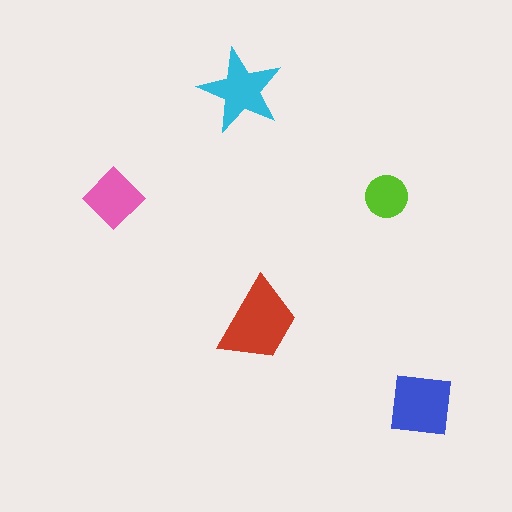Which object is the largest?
The red trapezoid.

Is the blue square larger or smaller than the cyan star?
Larger.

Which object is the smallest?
The lime circle.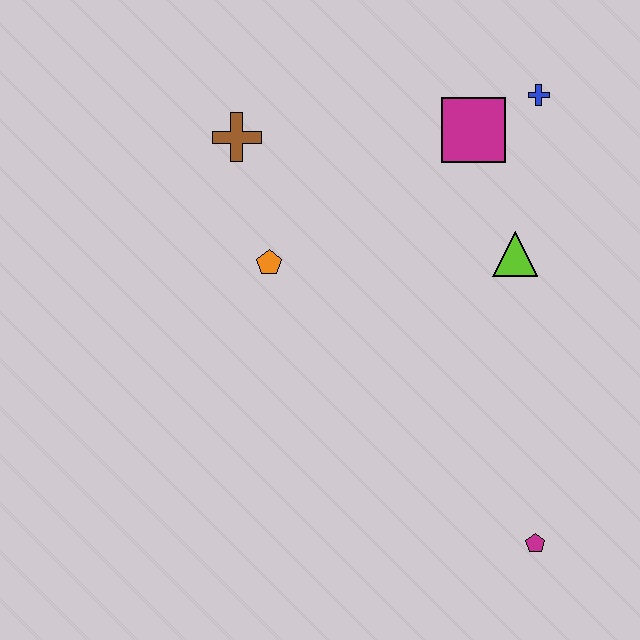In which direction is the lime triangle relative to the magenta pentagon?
The lime triangle is above the magenta pentagon.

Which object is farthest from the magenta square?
The magenta pentagon is farthest from the magenta square.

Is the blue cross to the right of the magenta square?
Yes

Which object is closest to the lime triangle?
The magenta square is closest to the lime triangle.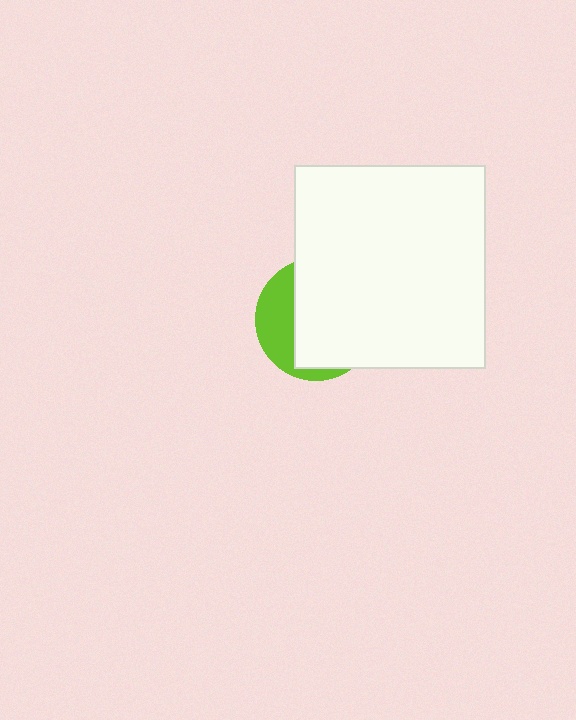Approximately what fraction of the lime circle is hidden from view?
Roughly 69% of the lime circle is hidden behind the white rectangle.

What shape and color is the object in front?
The object in front is a white rectangle.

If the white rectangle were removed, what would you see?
You would see the complete lime circle.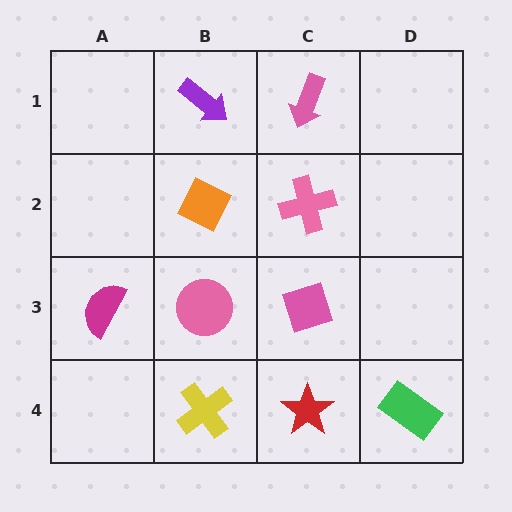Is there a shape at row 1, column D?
No, that cell is empty.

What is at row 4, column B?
A yellow cross.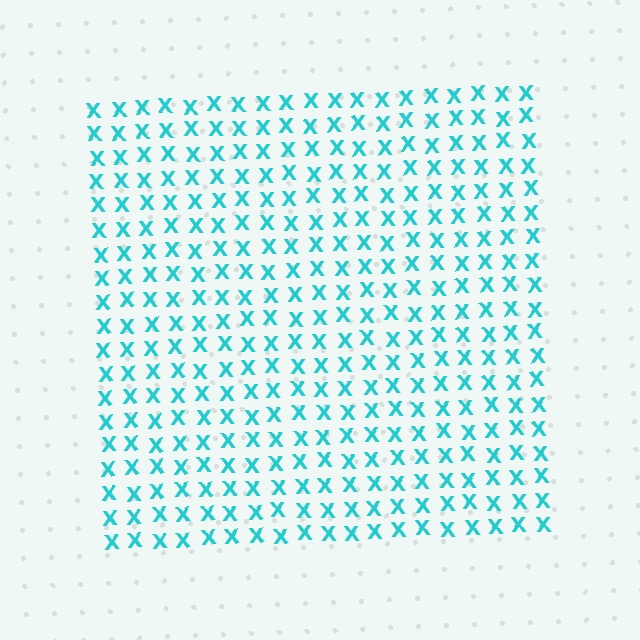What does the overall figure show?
The overall figure shows a square.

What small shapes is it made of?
It is made of small letter X's.